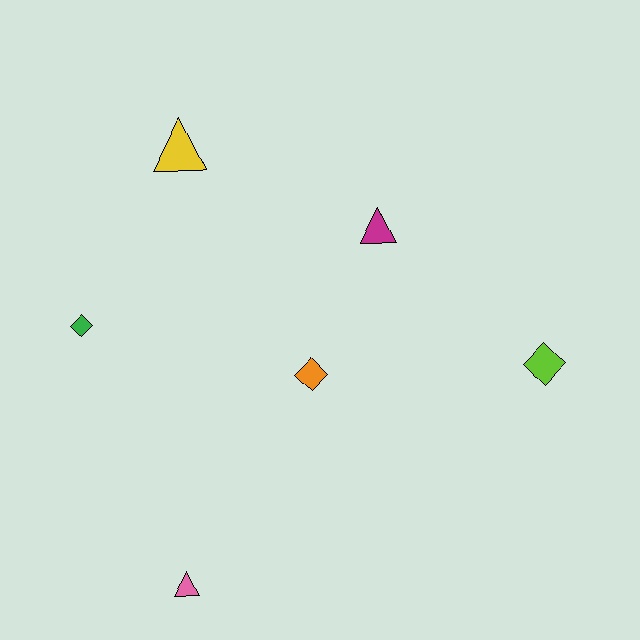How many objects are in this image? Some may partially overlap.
There are 6 objects.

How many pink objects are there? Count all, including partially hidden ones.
There is 1 pink object.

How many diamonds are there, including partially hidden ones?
There are 3 diamonds.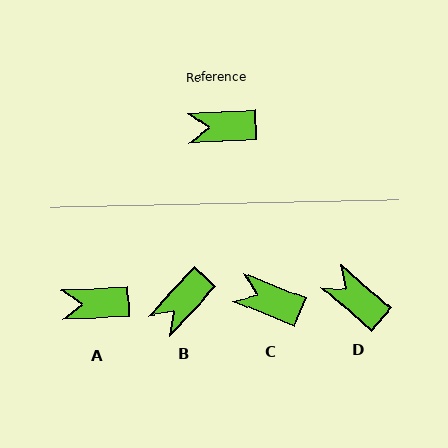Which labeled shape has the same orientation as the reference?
A.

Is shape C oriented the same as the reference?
No, it is off by about 25 degrees.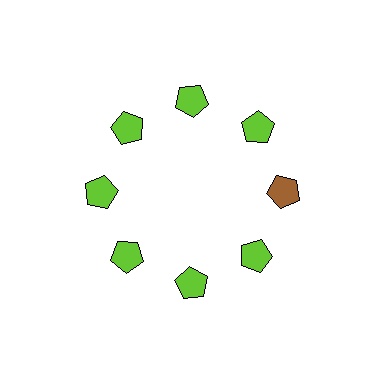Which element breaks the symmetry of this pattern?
The brown pentagon at roughly the 3 o'clock position breaks the symmetry. All other shapes are lime pentagons.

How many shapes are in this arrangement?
There are 8 shapes arranged in a ring pattern.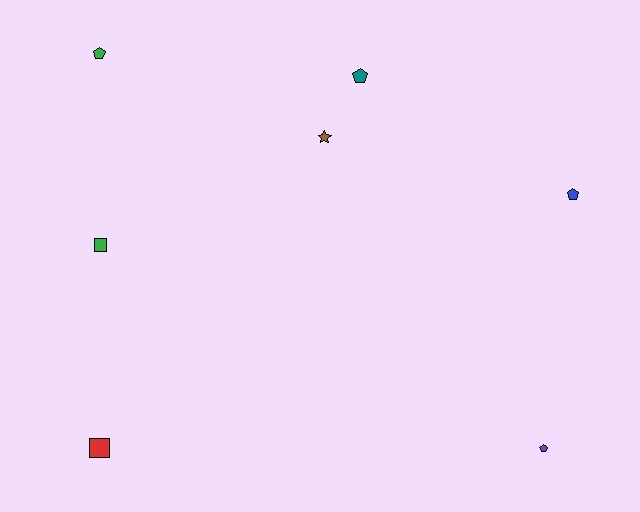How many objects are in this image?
There are 7 objects.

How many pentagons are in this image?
There are 4 pentagons.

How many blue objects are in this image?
There is 1 blue object.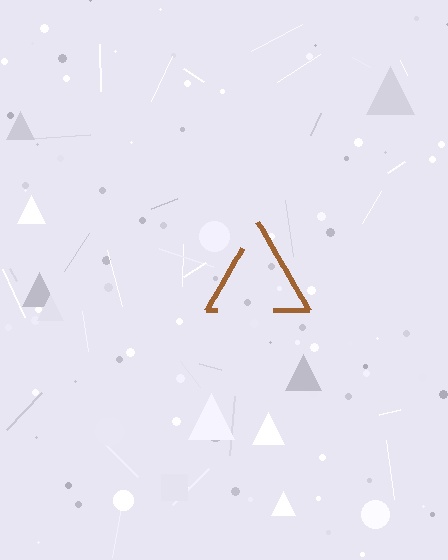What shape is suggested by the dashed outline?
The dashed outline suggests a triangle.